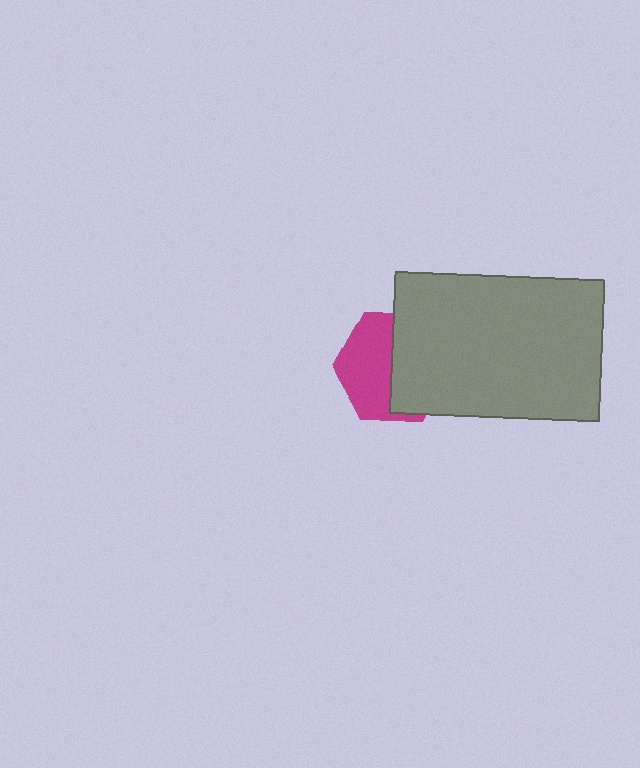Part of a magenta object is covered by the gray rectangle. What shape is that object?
It is a hexagon.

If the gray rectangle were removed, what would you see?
You would see the complete magenta hexagon.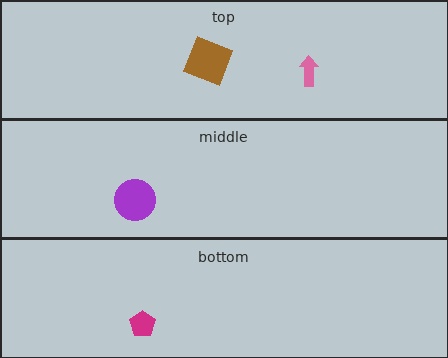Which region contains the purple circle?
The middle region.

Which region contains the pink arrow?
The top region.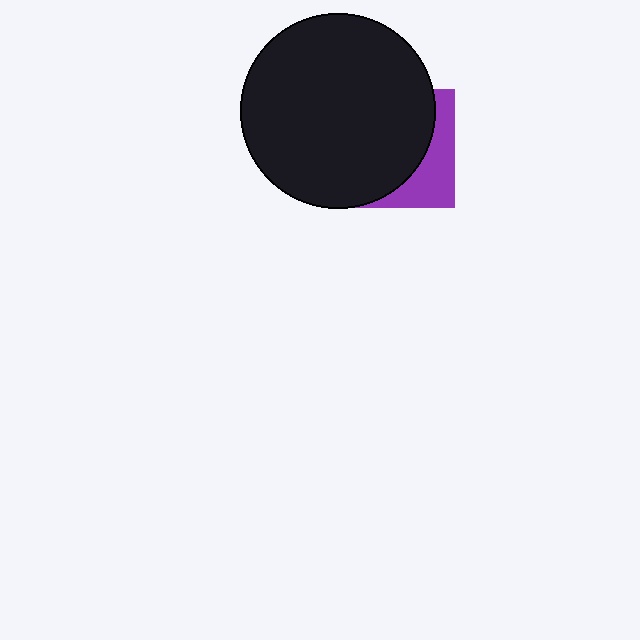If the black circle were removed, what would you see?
You would see the complete purple square.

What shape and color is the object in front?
The object in front is a black circle.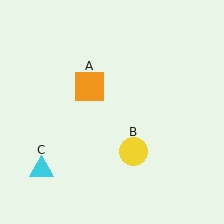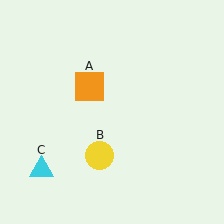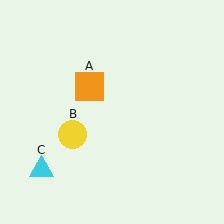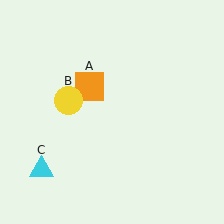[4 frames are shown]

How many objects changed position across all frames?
1 object changed position: yellow circle (object B).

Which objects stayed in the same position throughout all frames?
Orange square (object A) and cyan triangle (object C) remained stationary.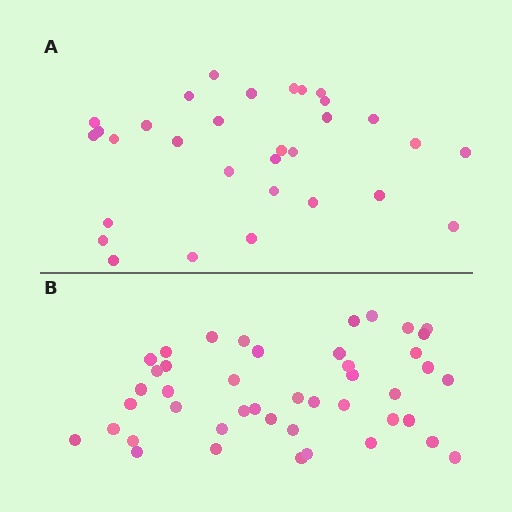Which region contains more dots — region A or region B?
Region B (the bottom region) has more dots.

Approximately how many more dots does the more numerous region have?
Region B has approximately 15 more dots than region A.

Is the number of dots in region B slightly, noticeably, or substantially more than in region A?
Region B has noticeably more, but not dramatically so. The ratio is roughly 1.4 to 1.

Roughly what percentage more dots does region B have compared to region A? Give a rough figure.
About 40% more.